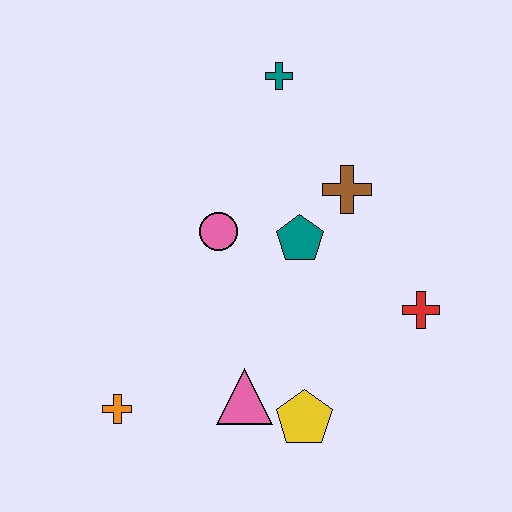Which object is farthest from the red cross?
The orange cross is farthest from the red cross.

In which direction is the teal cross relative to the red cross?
The teal cross is above the red cross.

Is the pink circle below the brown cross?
Yes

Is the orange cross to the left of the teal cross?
Yes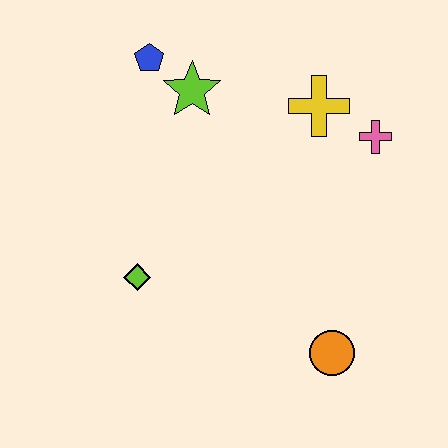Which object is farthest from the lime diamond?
The pink cross is farthest from the lime diamond.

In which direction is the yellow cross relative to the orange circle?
The yellow cross is above the orange circle.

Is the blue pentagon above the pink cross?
Yes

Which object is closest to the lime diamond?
The lime star is closest to the lime diamond.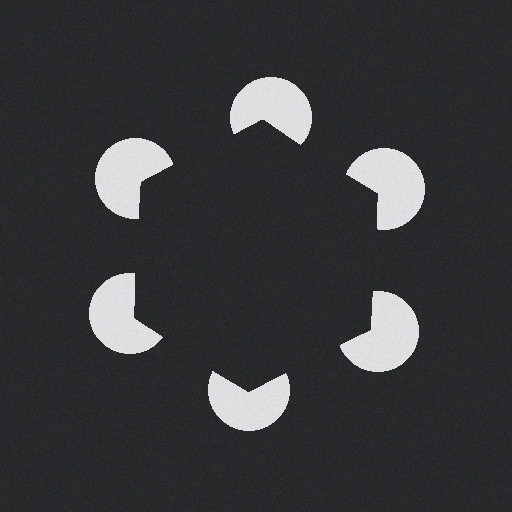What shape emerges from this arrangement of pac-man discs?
An illusory hexagon — its edges are inferred from the aligned wedge cuts in the pac-man discs, not physically drawn.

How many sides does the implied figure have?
6 sides.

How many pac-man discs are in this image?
There are 6 — one at each vertex of the illusory hexagon.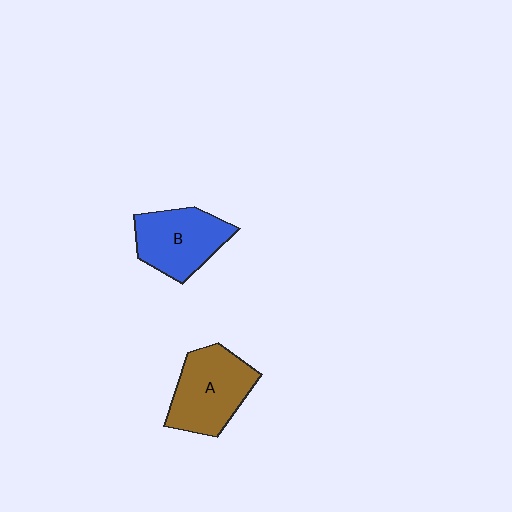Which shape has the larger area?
Shape A (brown).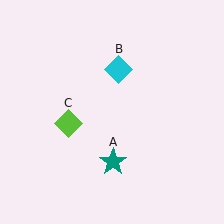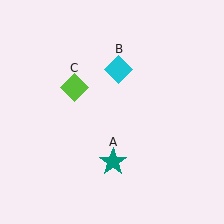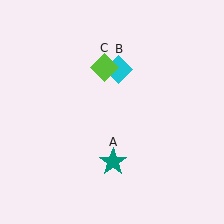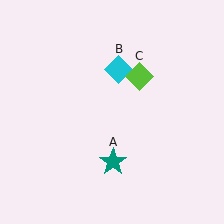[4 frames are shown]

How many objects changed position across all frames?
1 object changed position: lime diamond (object C).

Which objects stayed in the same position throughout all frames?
Teal star (object A) and cyan diamond (object B) remained stationary.